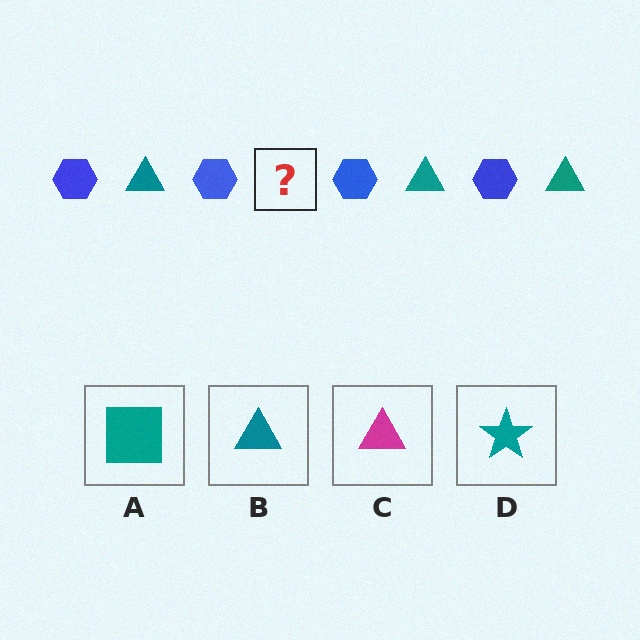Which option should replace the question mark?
Option B.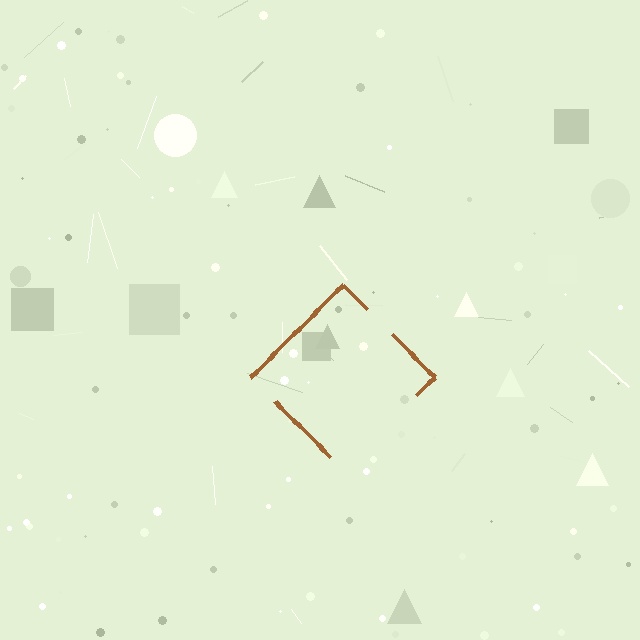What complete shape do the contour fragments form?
The contour fragments form a diamond.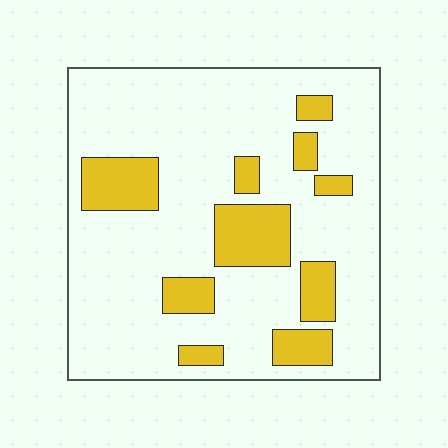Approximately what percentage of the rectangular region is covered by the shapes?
Approximately 20%.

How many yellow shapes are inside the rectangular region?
10.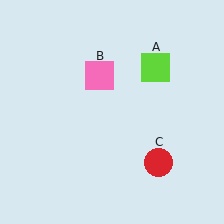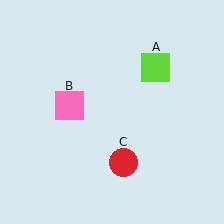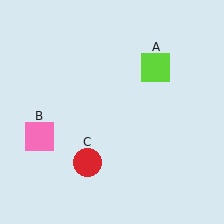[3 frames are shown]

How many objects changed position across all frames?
2 objects changed position: pink square (object B), red circle (object C).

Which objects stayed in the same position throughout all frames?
Lime square (object A) remained stationary.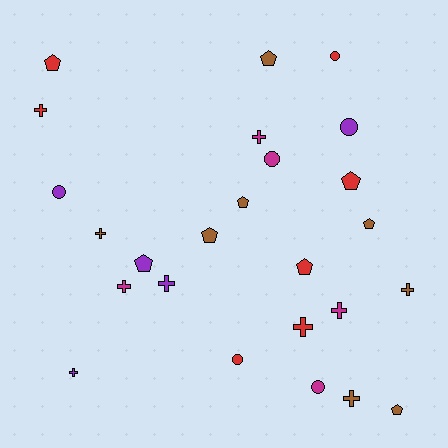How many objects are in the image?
There are 25 objects.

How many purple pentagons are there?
There is 1 purple pentagon.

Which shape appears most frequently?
Cross, with 10 objects.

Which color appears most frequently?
Brown, with 8 objects.